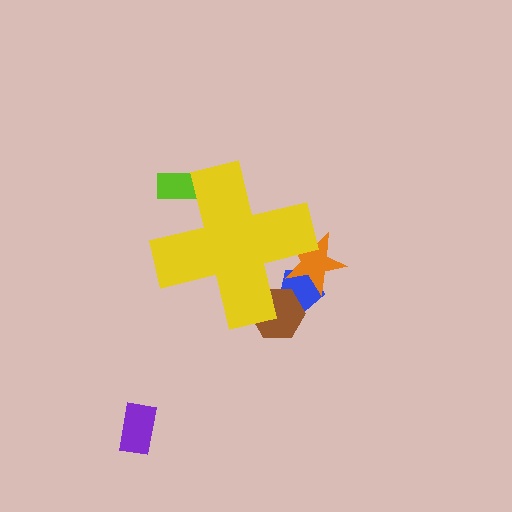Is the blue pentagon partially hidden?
Yes, the blue pentagon is partially hidden behind the yellow cross.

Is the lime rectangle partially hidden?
Yes, the lime rectangle is partially hidden behind the yellow cross.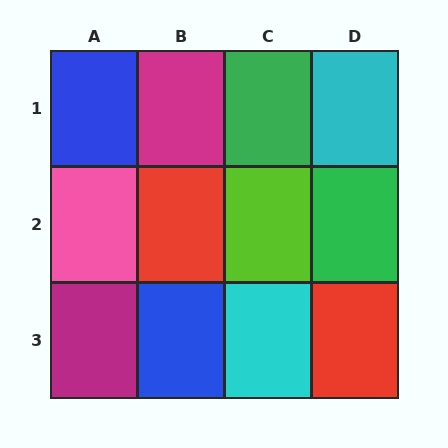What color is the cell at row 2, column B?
Red.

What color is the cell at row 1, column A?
Blue.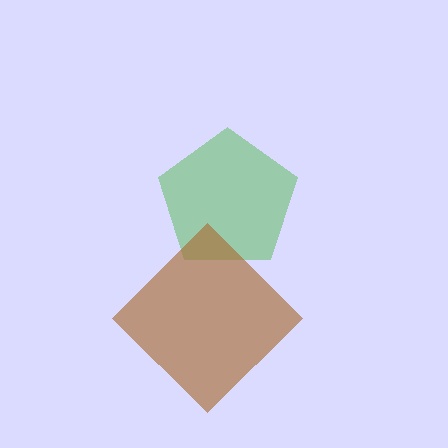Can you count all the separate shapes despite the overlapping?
Yes, there are 2 separate shapes.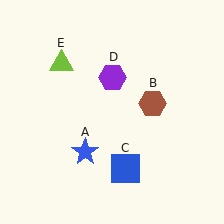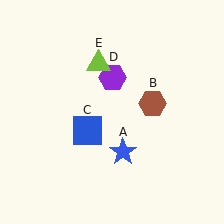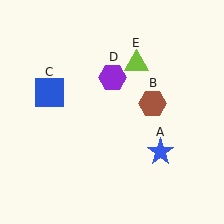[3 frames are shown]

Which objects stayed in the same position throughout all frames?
Brown hexagon (object B) and purple hexagon (object D) remained stationary.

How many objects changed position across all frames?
3 objects changed position: blue star (object A), blue square (object C), lime triangle (object E).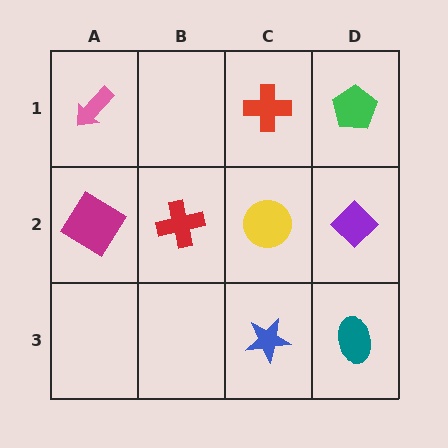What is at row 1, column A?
A pink arrow.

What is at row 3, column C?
A blue star.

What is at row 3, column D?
A teal ellipse.